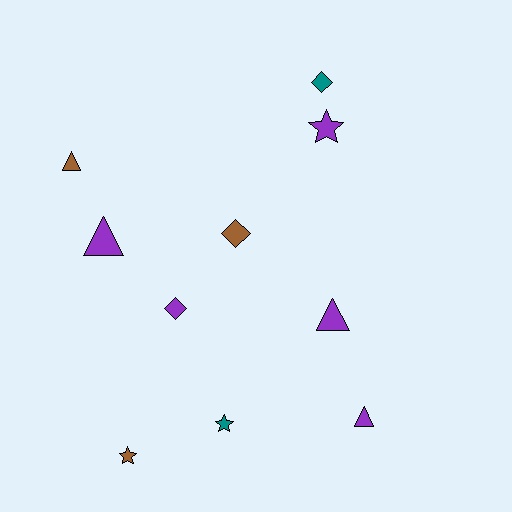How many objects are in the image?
There are 10 objects.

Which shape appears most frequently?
Triangle, with 4 objects.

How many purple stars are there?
There is 1 purple star.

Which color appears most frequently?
Purple, with 5 objects.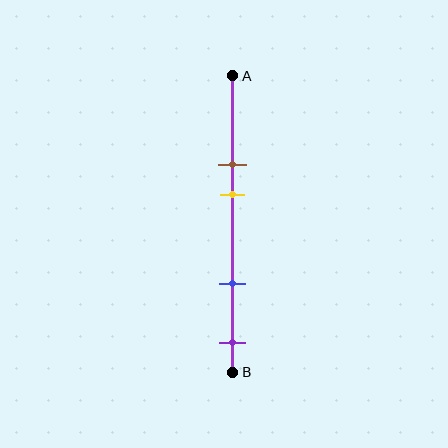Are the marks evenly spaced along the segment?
No, the marks are not evenly spaced.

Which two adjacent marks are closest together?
The brown and yellow marks are the closest adjacent pair.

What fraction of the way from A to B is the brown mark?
The brown mark is approximately 30% (0.3) of the way from A to B.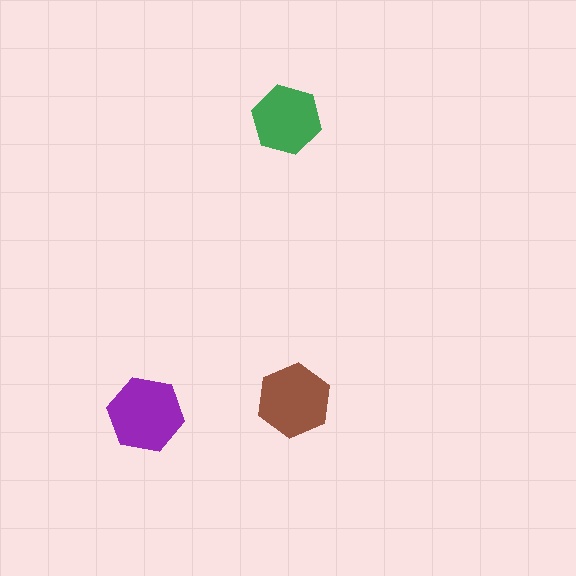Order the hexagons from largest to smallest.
the purple one, the brown one, the green one.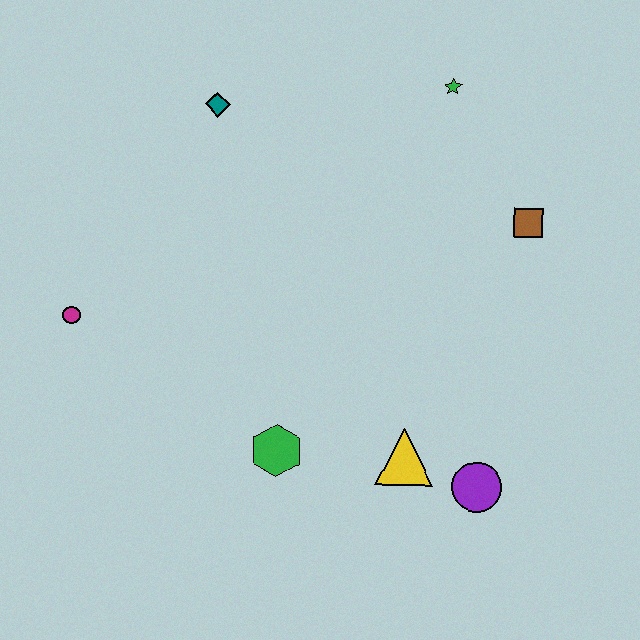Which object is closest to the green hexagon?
The yellow triangle is closest to the green hexagon.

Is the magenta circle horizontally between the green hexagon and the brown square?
No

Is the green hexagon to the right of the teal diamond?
Yes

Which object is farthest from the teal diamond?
The purple circle is farthest from the teal diamond.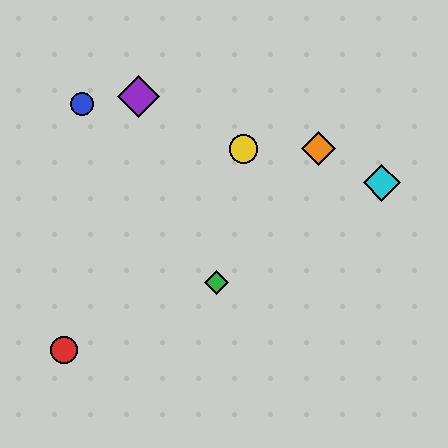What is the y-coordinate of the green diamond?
The green diamond is at y≈283.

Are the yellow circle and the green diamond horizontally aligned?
No, the yellow circle is at y≈149 and the green diamond is at y≈283.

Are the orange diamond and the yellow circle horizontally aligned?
Yes, both are at y≈149.